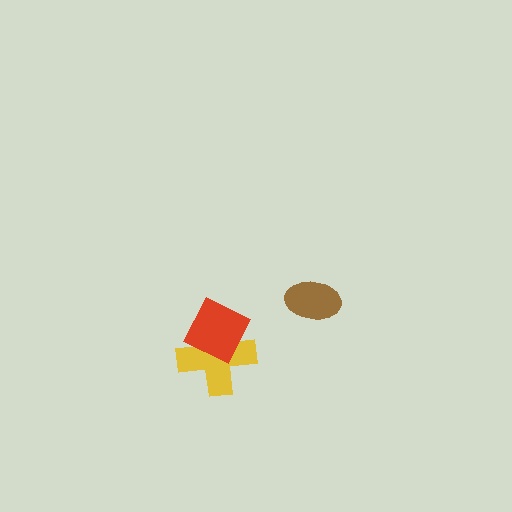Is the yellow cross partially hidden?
Yes, it is partially covered by another shape.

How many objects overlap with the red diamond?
1 object overlaps with the red diamond.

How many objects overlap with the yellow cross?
1 object overlaps with the yellow cross.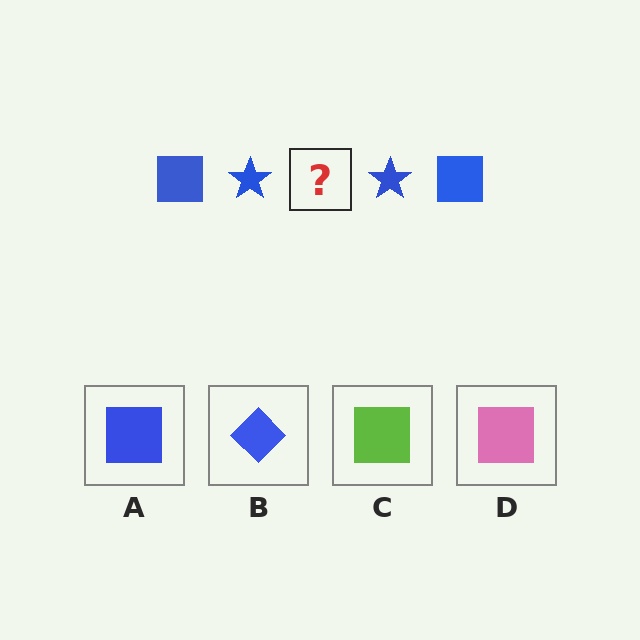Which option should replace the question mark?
Option A.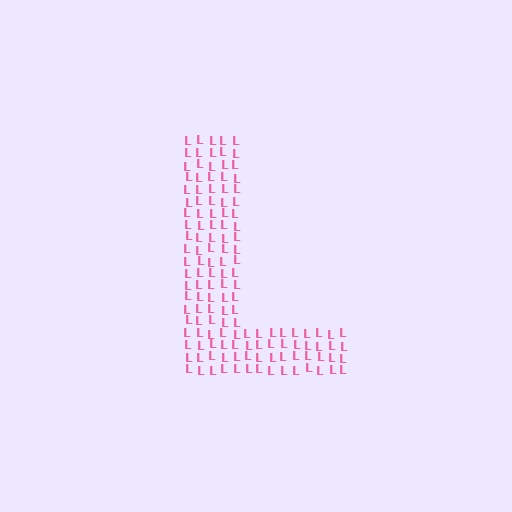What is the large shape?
The large shape is the letter L.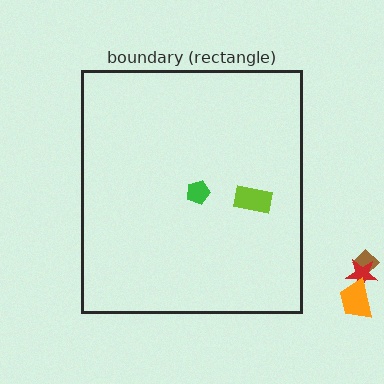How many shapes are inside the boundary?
2 inside, 3 outside.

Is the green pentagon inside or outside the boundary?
Inside.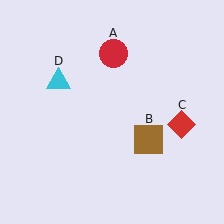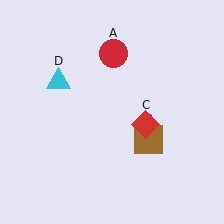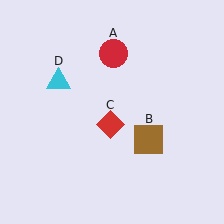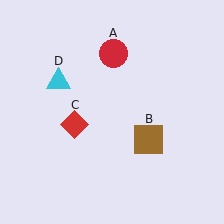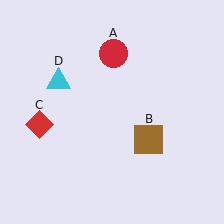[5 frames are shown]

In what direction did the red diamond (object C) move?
The red diamond (object C) moved left.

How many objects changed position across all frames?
1 object changed position: red diamond (object C).